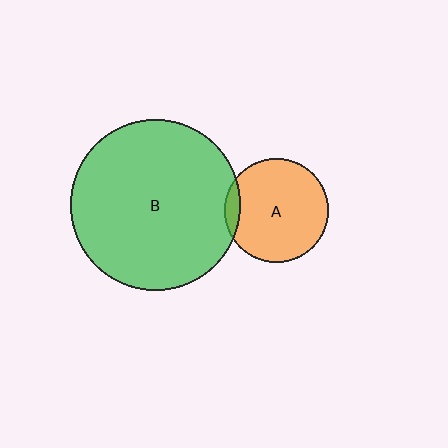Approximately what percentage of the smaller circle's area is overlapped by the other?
Approximately 10%.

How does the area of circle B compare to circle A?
Approximately 2.7 times.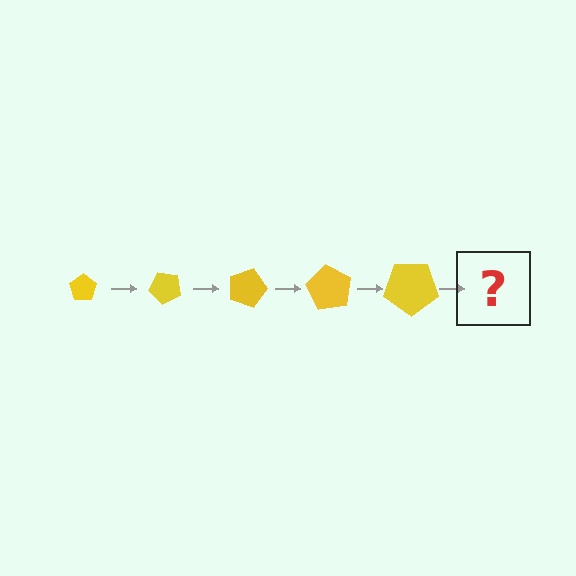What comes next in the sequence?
The next element should be a pentagon, larger than the previous one and rotated 225 degrees from the start.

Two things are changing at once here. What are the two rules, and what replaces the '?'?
The two rules are that the pentagon grows larger each step and it rotates 45 degrees each step. The '?' should be a pentagon, larger than the previous one and rotated 225 degrees from the start.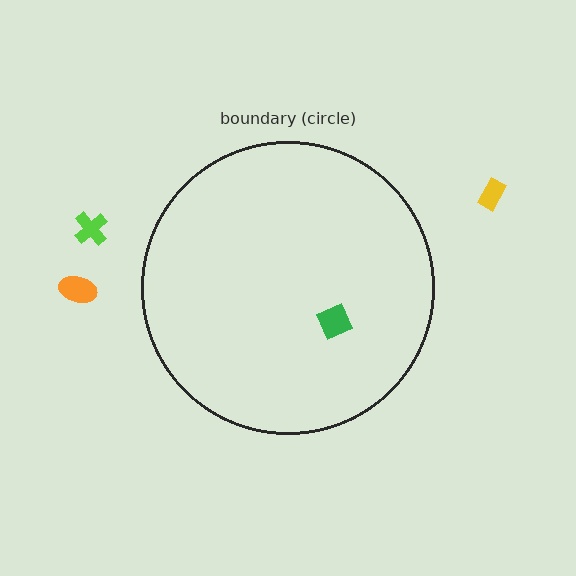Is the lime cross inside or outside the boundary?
Outside.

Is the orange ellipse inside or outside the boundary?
Outside.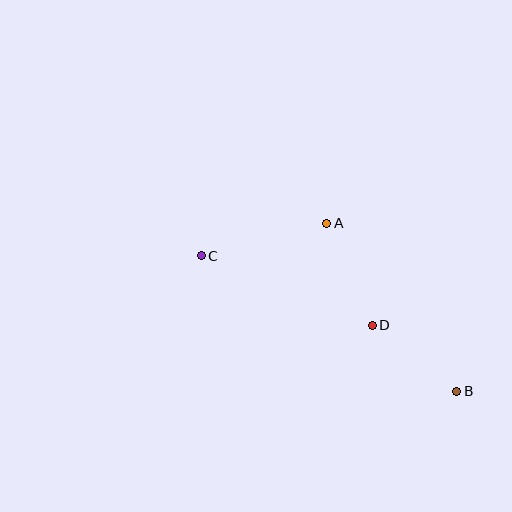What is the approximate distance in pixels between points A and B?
The distance between A and B is approximately 212 pixels.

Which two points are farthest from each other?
Points B and C are farthest from each other.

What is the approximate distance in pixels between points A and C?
The distance between A and C is approximately 129 pixels.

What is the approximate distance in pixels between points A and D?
The distance between A and D is approximately 112 pixels.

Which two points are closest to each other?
Points B and D are closest to each other.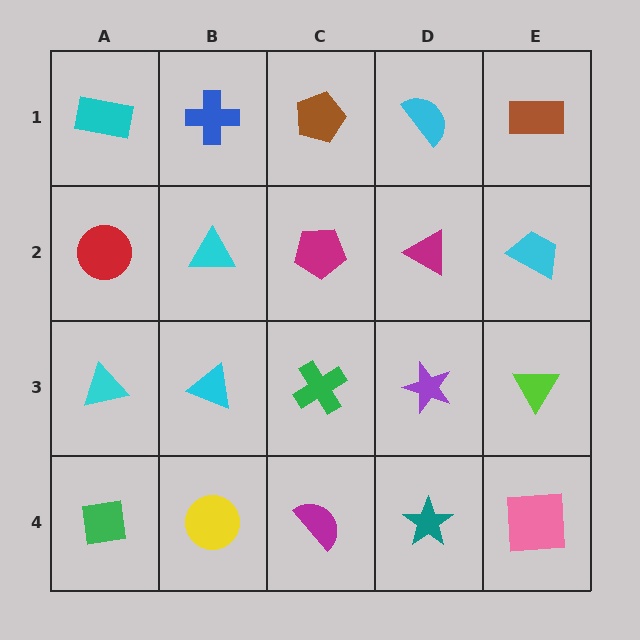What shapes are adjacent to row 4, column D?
A purple star (row 3, column D), a magenta semicircle (row 4, column C), a pink square (row 4, column E).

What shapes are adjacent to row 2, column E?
A brown rectangle (row 1, column E), a lime triangle (row 3, column E), a magenta triangle (row 2, column D).